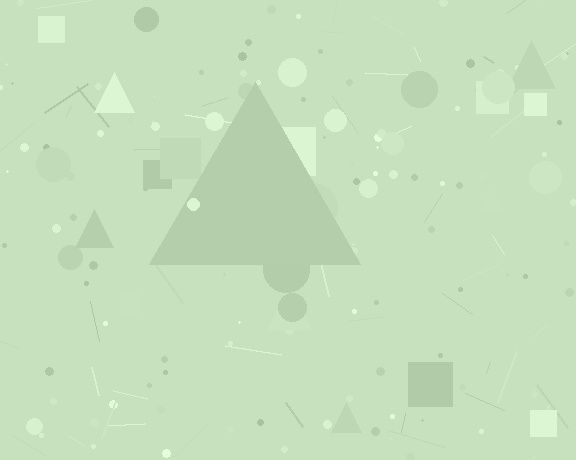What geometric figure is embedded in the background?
A triangle is embedded in the background.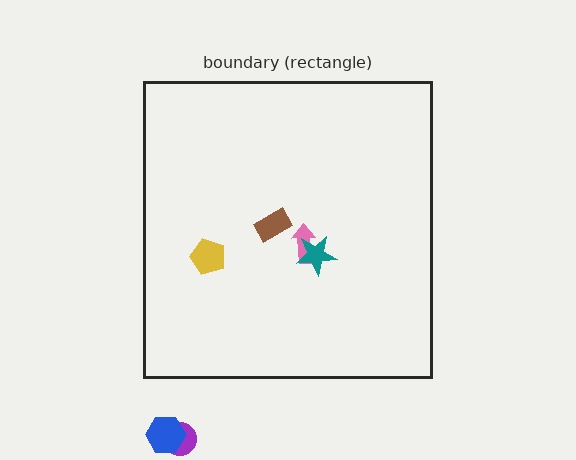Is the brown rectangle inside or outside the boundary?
Inside.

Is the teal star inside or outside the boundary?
Inside.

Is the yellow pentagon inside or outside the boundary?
Inside.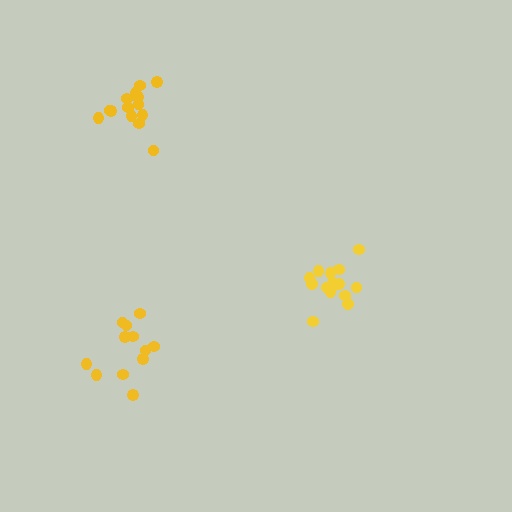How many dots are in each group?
Group 1: 15 dots, Group 2: 12 dots, Group 3: 14 dots (41 total).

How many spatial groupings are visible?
There are 3 spatial groupings.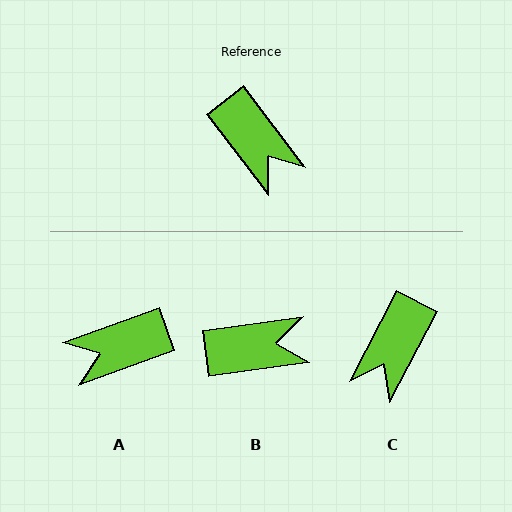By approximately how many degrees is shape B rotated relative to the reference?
Approximately 60 degrees counter-clockwise.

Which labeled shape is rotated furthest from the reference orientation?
A, about 108 degrees away.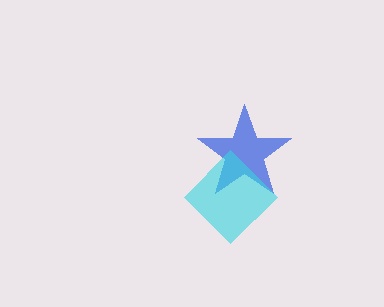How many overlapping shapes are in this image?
There are 2 overlapping shapes in the image.